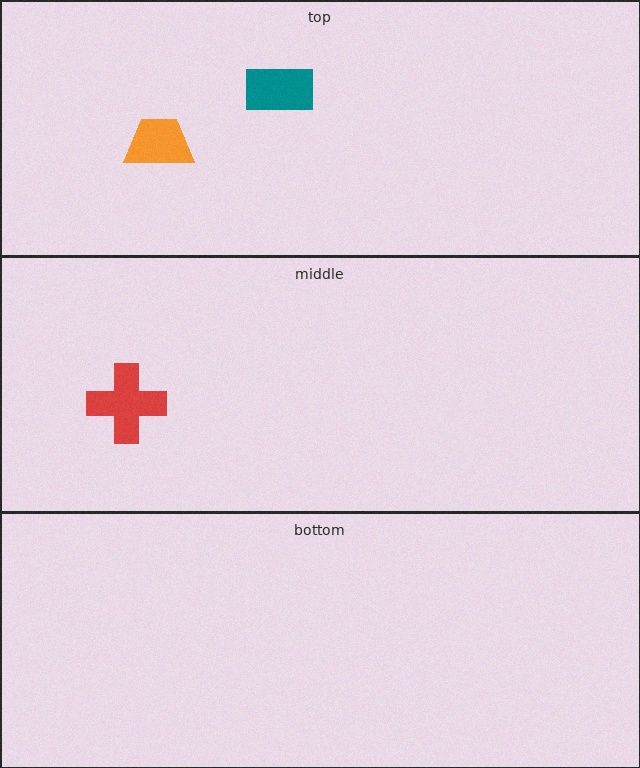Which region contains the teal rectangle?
The top region.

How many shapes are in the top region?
2.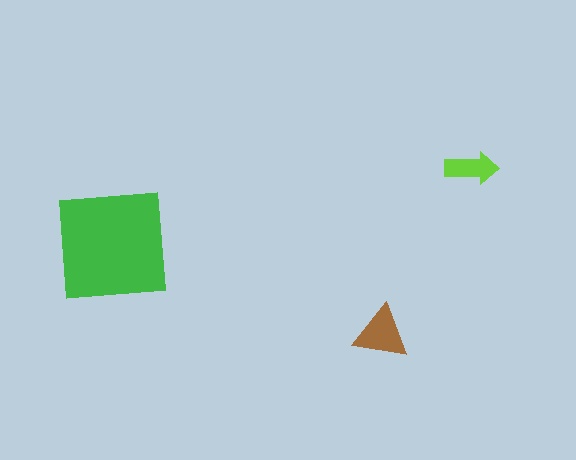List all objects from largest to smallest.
The green square, the brown triangle, the lime arrow.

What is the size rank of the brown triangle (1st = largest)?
2nd.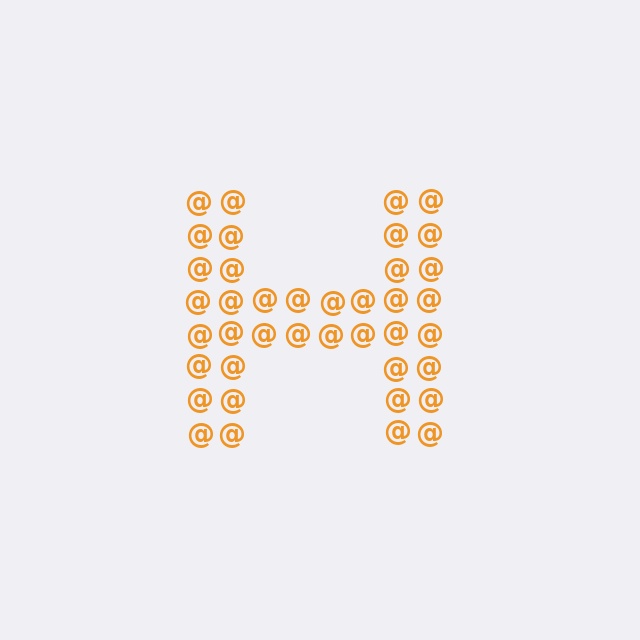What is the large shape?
The large shape is the letter H.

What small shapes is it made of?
It is made of small at signs.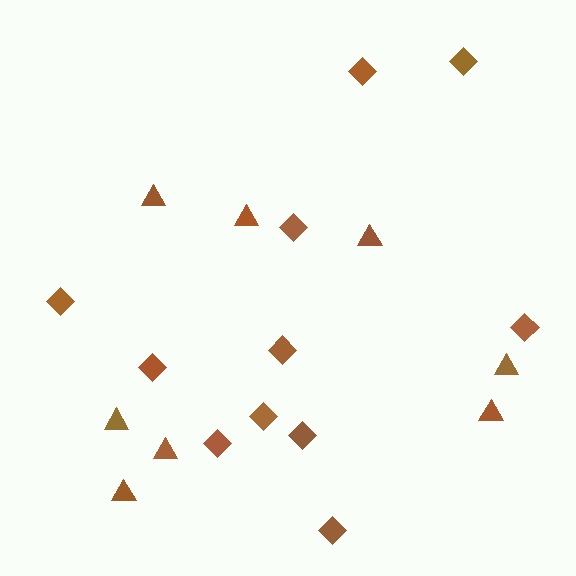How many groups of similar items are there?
There are 2 groups: one group of triangles (8) and one group of diamonds (11).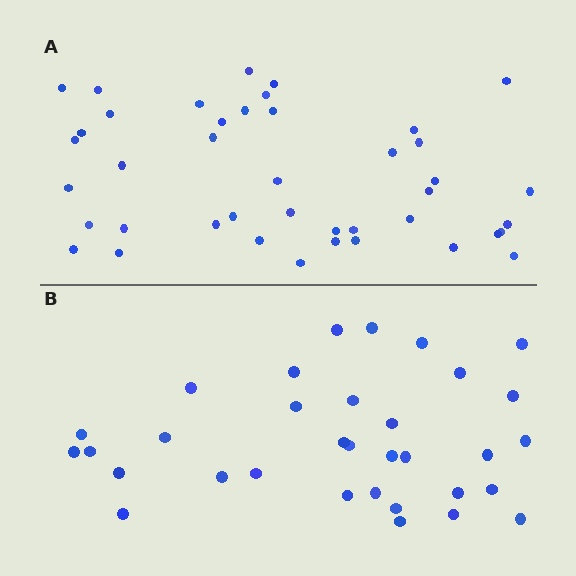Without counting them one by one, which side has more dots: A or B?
Region A (the top region) has more dots.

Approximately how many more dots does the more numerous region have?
Region A has roughly 8 or so more dots than region B.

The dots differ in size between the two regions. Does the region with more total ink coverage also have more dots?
No. Region B has more total ink coverage because its dots are larger, but region A actually contains more individual dots. Total area can be misleading — the number of items is what matters here.